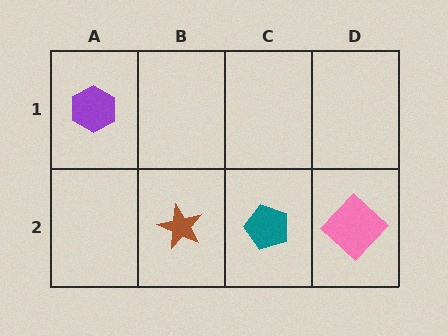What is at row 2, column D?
A pink diamond.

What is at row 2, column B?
A brown star.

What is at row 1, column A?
A purple hexagon.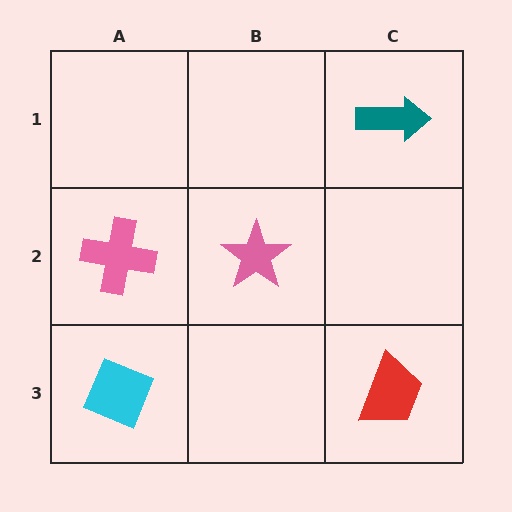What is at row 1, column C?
A teal arrow.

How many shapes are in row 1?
1 shape.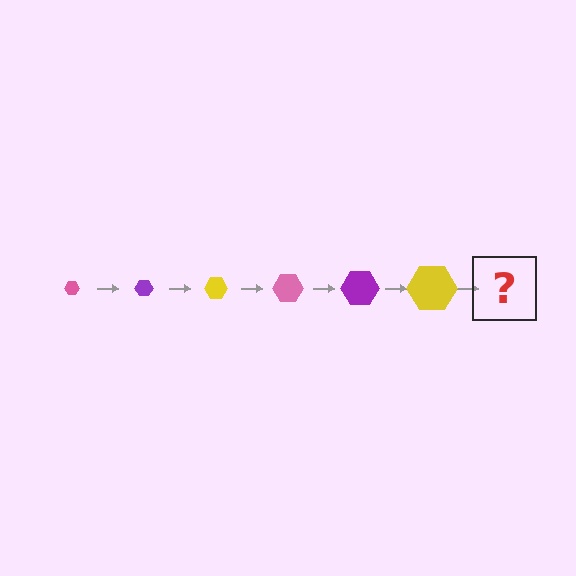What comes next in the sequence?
The next element should be a pink hexagon, larger than the previous one.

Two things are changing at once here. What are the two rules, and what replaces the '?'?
The two rules are that the hexagon grows larger each step and the color cycles through pink, purple, and yellow. The '?' should be a pink hexagon, larger than the previous one.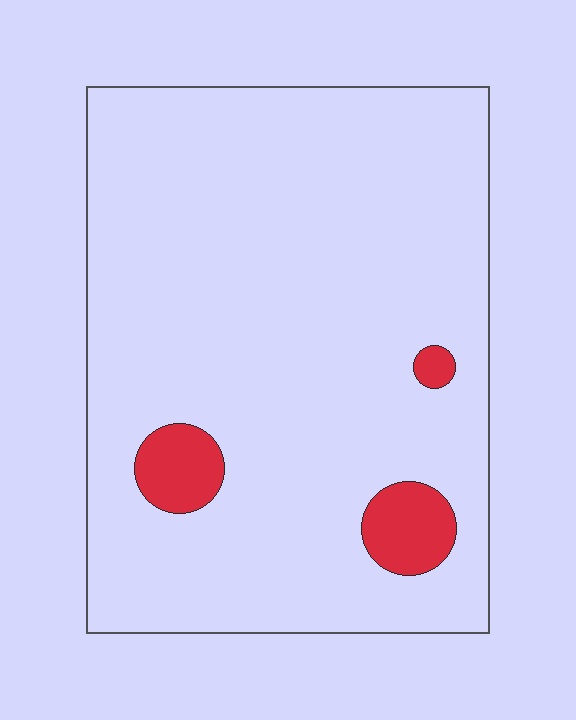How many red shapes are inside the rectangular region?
3.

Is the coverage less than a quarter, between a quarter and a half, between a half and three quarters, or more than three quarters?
Less than a quarter.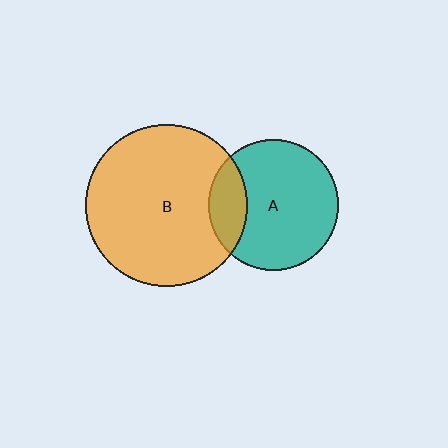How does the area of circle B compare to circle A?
Approximately 1.6 times.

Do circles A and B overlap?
Yes.